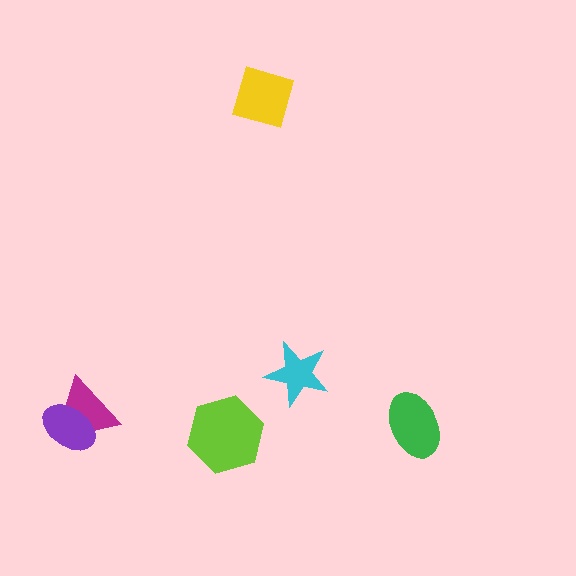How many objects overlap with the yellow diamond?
0 objects overlap with the yellow diamond.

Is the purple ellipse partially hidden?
No, no other shape covers it.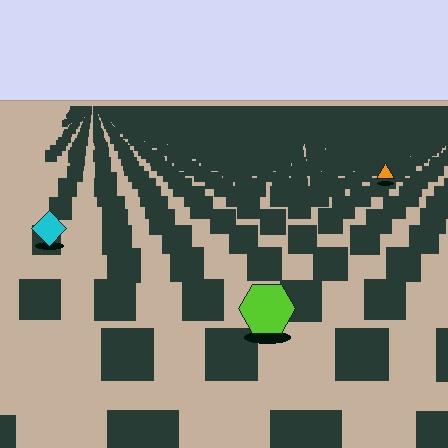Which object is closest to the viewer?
The lime hexagon is closest. The texture marks near it are larger and more spread out.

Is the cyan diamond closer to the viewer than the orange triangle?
Yes. The cyan diamond is closer — you can tell from the texture gradient: the ground texture is coarser near it.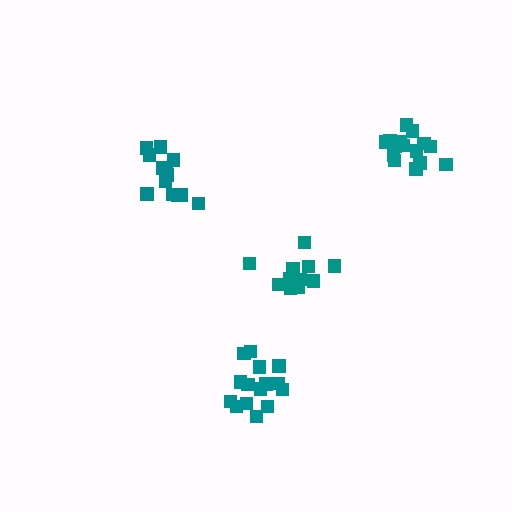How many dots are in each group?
Group 1: 11 dots, Group 2: 15 dots, Group 3: 13 dots, Group 4: 16 dots (55 total).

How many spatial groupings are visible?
There are 4 spatial groupings.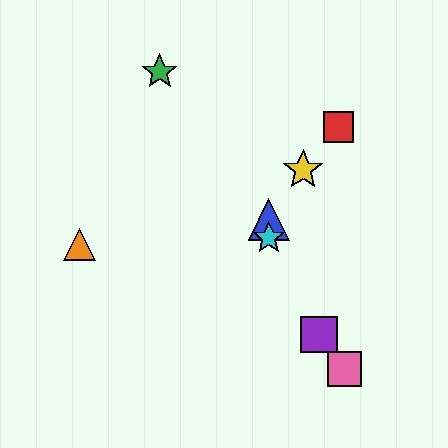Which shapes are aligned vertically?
The blue triangle, the cyan star are aligned vertically.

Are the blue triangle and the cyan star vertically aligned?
Yes, both are at x≈269.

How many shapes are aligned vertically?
2 shapes (the blue triangle, the cyan star) are aligned vertically.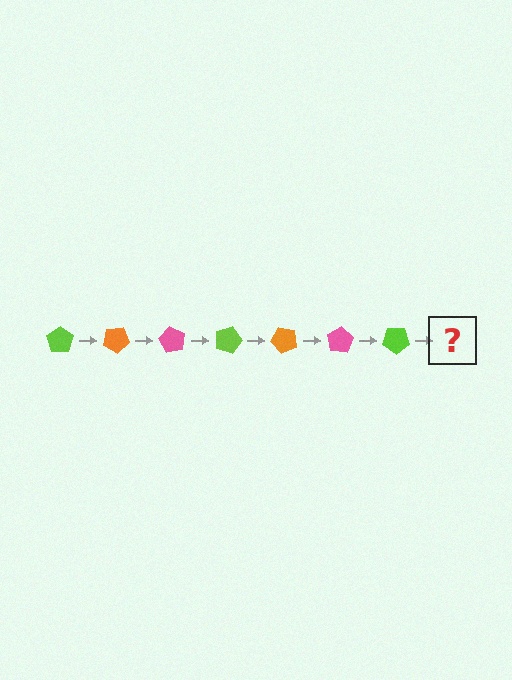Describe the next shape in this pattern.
It should be an orange pentagon, rotated 210 degrees from the start.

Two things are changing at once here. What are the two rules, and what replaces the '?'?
The two rules are that it rotates 30 degrees each step and the color cycles through lime, orange, and pink. The '?' should be an orange pentagon, rotated 210 degrees from the start.